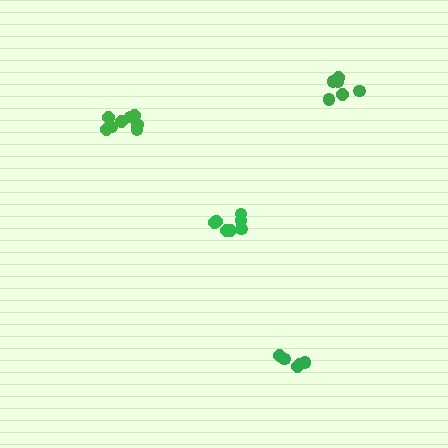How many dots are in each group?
Group 1: 6 dots, Group 2: 7 dots, Group 3: 5 dots, Group 4: 8 dots (26 total).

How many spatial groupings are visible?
There are 4 spatial groupings.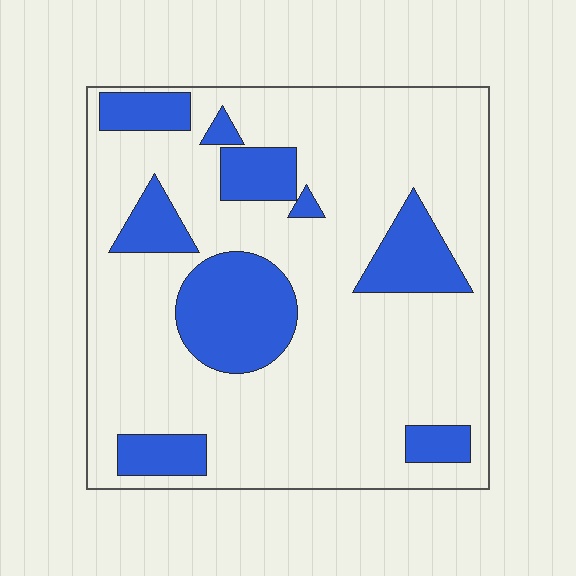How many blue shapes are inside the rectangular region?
9.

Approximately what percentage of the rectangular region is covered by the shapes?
Approximately 25%.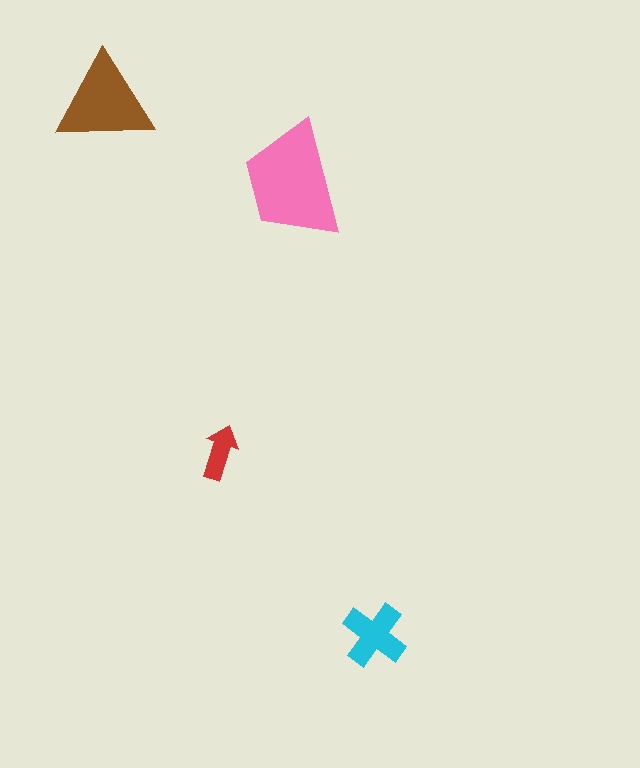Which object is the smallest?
The red arrow.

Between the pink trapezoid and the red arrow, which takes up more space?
The pink trapezoid.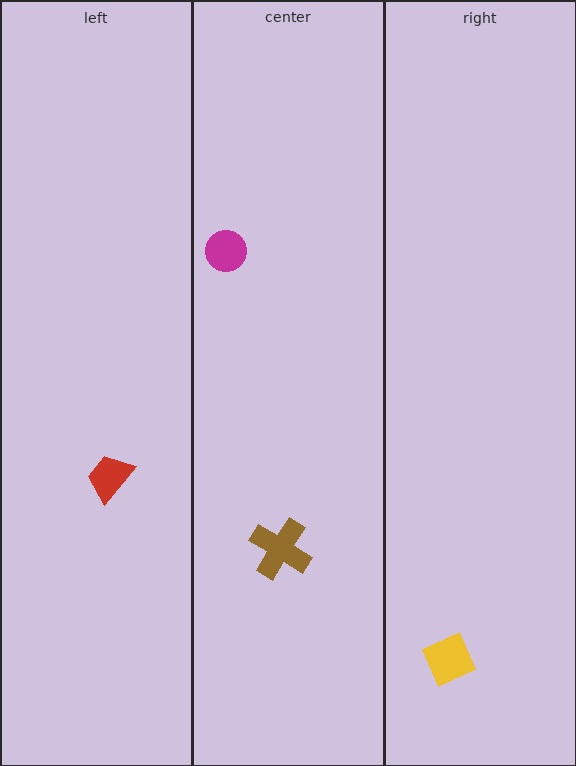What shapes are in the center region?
The brown cross, the magenta circle.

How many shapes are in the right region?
1.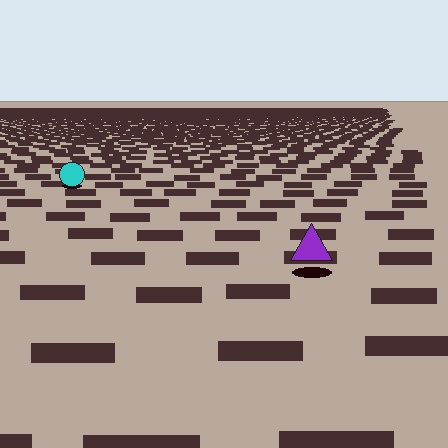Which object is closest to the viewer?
The purple triangle is closest. The texture marks near it are larger and more spread out.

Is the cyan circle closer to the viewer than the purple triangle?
No. The purple triangle is closer — you can tell from the texture gradient: the ground texture is coarser near it.